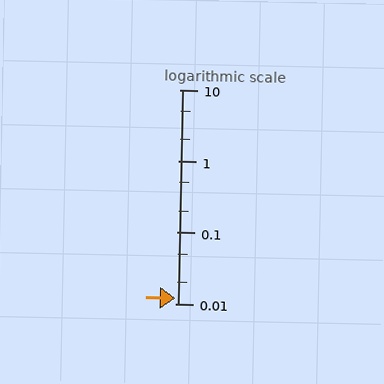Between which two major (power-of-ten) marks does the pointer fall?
The pointer is between 0.01 and 0.1.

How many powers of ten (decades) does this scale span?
The scale spans 3 decades, from 0.01 to 10.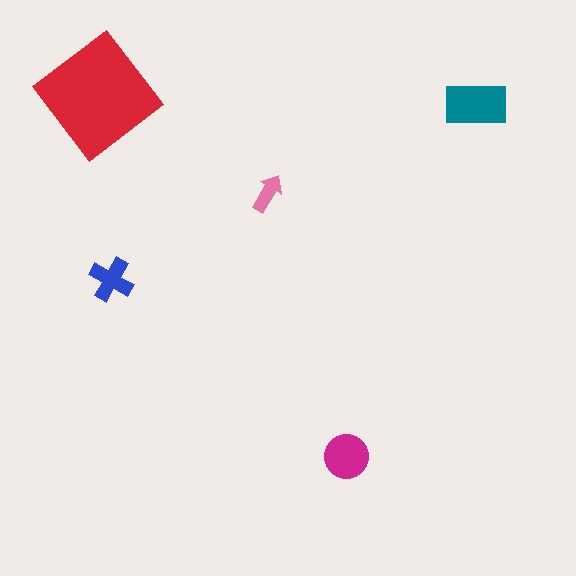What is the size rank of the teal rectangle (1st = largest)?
2nd.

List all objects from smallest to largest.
The pink arrow, the blue cross, the magenta circle, the teal rectangle, the red diamond.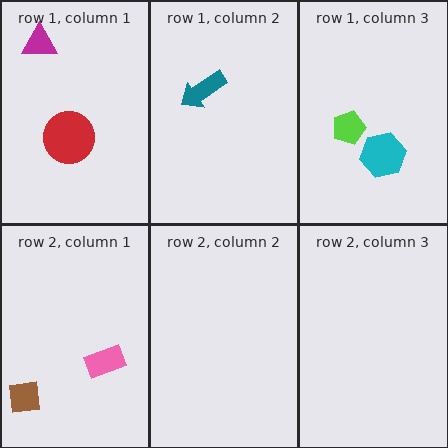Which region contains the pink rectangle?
The row 2, column 1 region.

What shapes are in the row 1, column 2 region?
The teal arrow.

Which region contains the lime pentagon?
The row 1, column 3 region.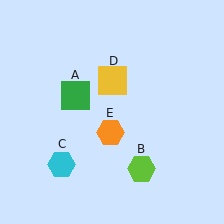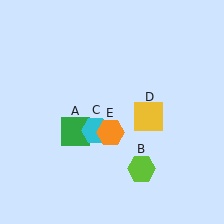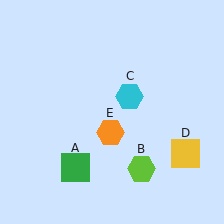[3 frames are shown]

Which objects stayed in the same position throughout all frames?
Lime hexagon (object B) and orange hexagon (object E) remained stationary.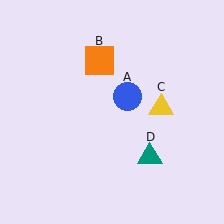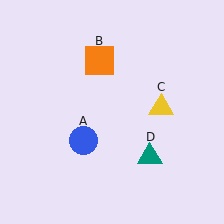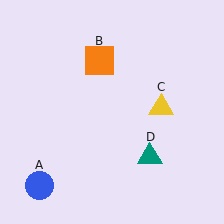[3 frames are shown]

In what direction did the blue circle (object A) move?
The blue circle (object A) moved down and to the left.